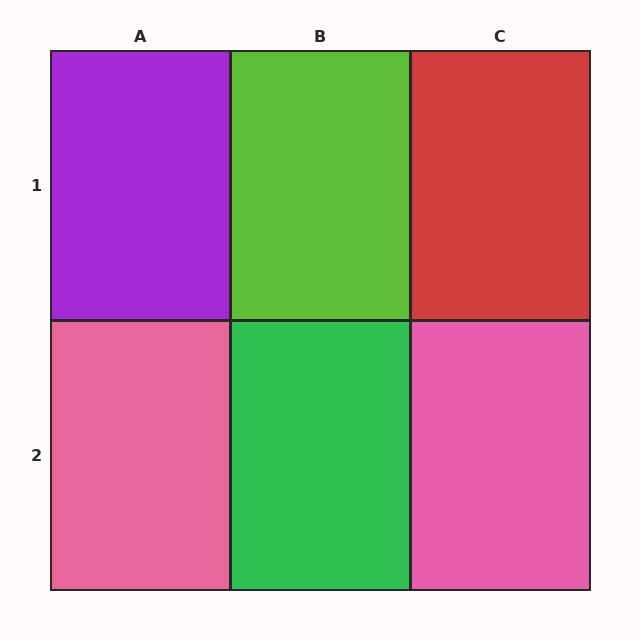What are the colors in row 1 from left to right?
Purple, lime, red.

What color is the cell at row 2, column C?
Pink.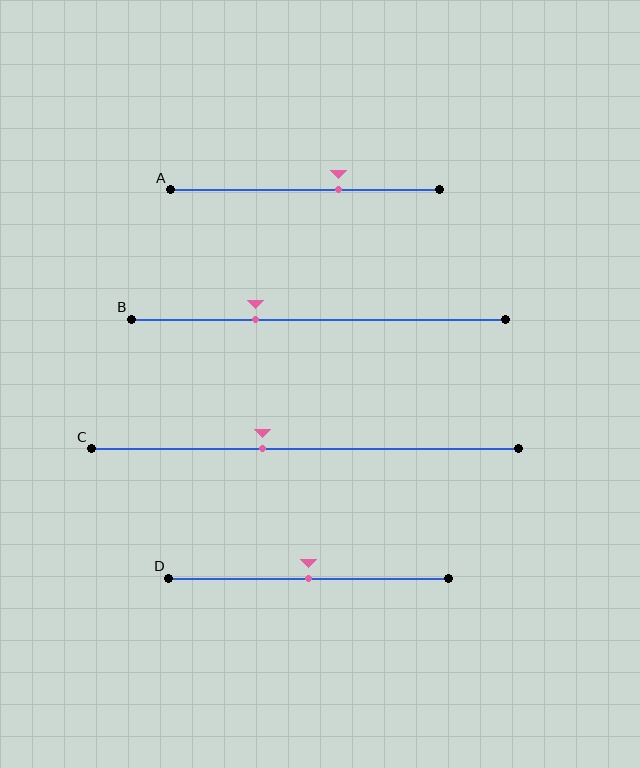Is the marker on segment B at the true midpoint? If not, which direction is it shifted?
No, the marker on segment B is shifted to the left by about 17% of the segment length.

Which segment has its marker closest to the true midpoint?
Segment D has its marker closest to the true midpoint.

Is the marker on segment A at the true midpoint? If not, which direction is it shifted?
No, the marker on segment A is shifted to the right by about 12% of the segment length.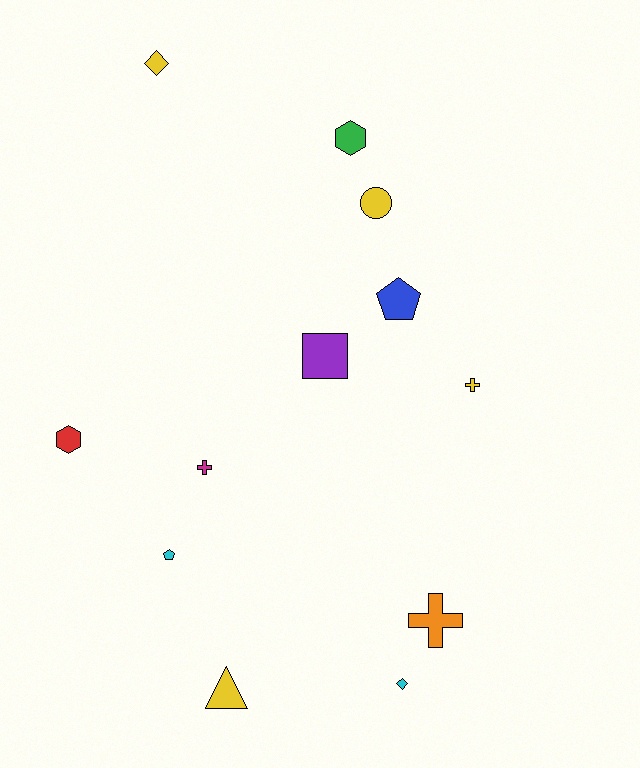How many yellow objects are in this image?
There are 4 yellow objects.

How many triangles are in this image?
There is 1 triangle.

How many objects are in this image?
There are 12 objects.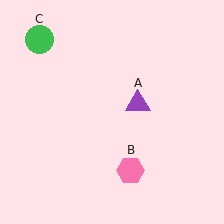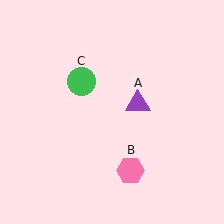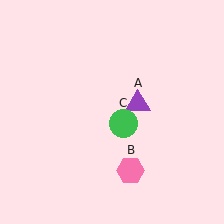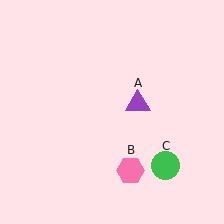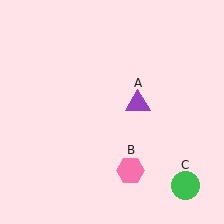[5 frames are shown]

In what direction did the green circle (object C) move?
The green circle (object C) moved down and to the right.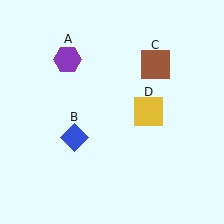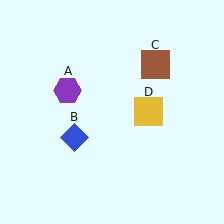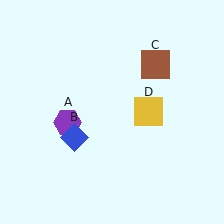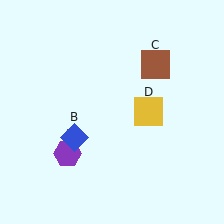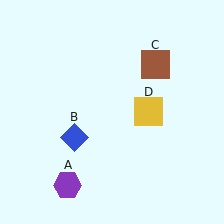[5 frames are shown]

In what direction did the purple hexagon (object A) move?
The purple hexagon (object A) moved down.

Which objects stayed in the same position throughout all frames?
Blue diamond (object B) and brown square (object C) and yellow square (object D) remained stationary.